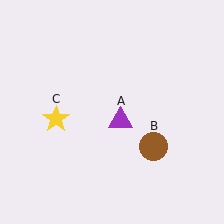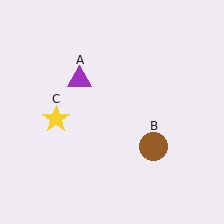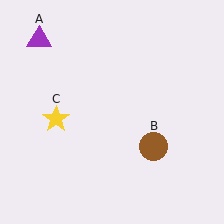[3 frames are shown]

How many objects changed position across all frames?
1 object changed position: purple triangle (object A).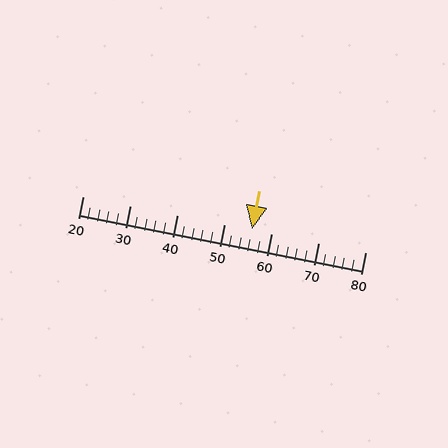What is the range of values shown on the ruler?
The ruler shows values from 20 to 80.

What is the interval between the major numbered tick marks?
The major tick marks are spaced 10 units apart.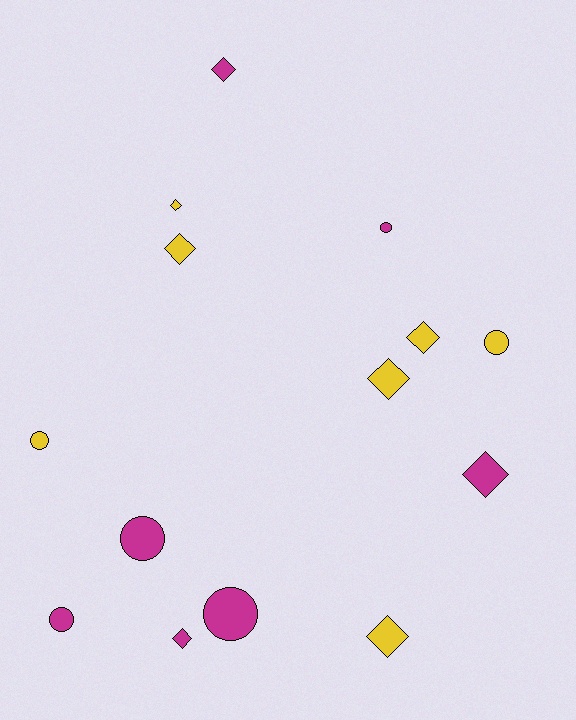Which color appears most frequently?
Yellow, with 7 objects.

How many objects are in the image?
There are 14 objects.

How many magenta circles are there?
There are 4 magenta circles.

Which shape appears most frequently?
Diamond, with 8 objects.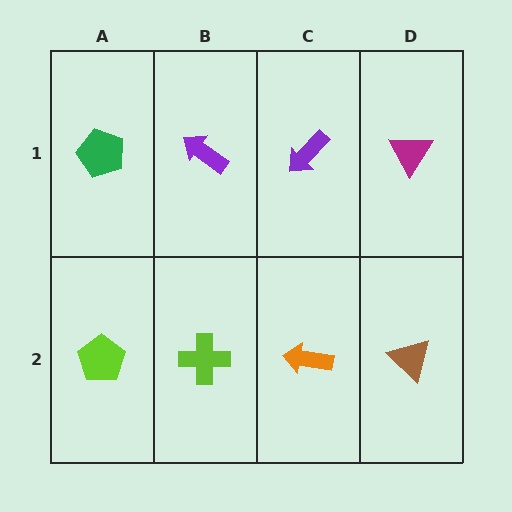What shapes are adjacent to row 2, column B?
A purple arrow (row 1, column B), a lime pentagon (row 2, column A), an orange arrow (row 2, column C).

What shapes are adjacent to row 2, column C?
A purple arrow (row 1, column C), a lime cross (row 2, column B), a brown triangle (row 2, column D).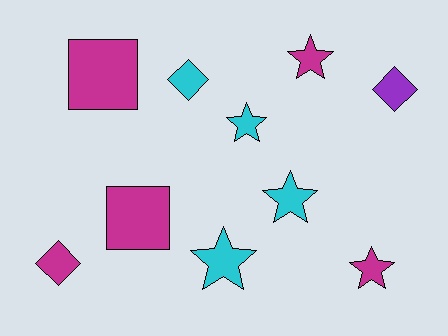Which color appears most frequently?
Magenta, with 5 objects.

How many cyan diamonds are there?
There is 1 cyan diamond.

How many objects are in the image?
There are 10 objects.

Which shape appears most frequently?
Star, with 5 objects.